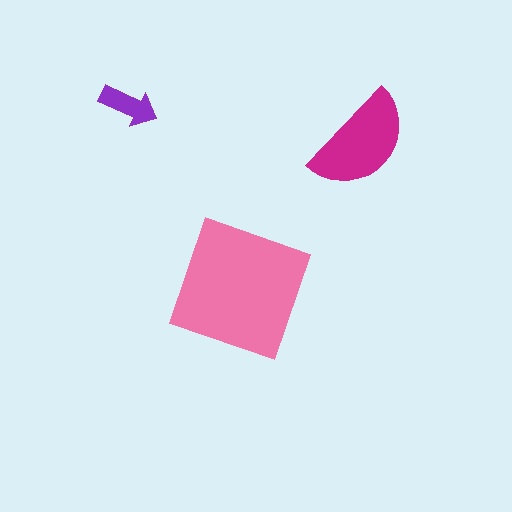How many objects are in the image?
There are 3 objects in the image.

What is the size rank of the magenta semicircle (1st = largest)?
2nd.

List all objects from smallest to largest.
The purple arrow, the magenta semicircle, the pink square.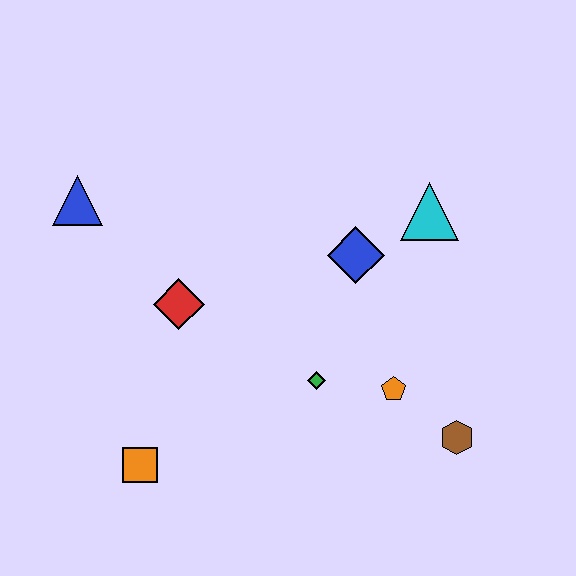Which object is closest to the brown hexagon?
The orange pentagon is closest to the brown hexagon.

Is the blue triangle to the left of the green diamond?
Yes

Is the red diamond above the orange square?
Yes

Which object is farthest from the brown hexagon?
The blue triangle is farthest from the brown hexagon.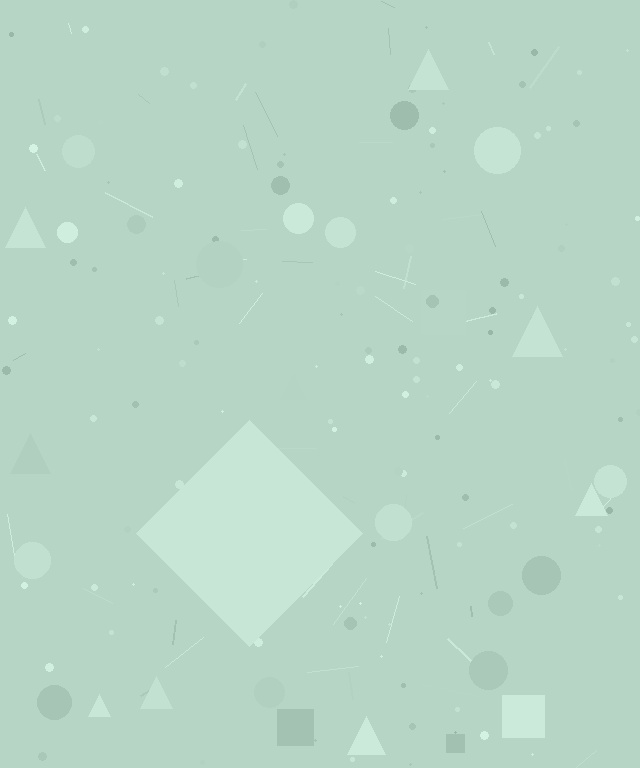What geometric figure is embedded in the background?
A diamond is embedded in the background.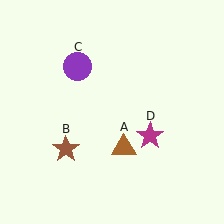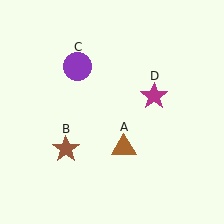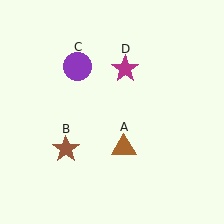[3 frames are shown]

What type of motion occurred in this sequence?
The magenta star (object D) rotated counterclockwise around the center of the scene.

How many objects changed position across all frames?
1 object changed position: magenta star (object D).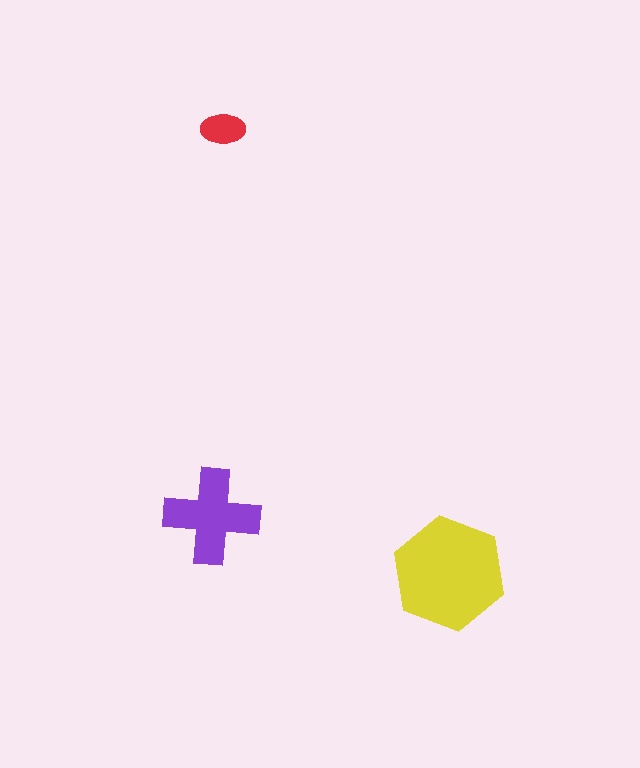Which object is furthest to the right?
The yellow hexagon is rightmost.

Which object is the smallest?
The red ellipse.